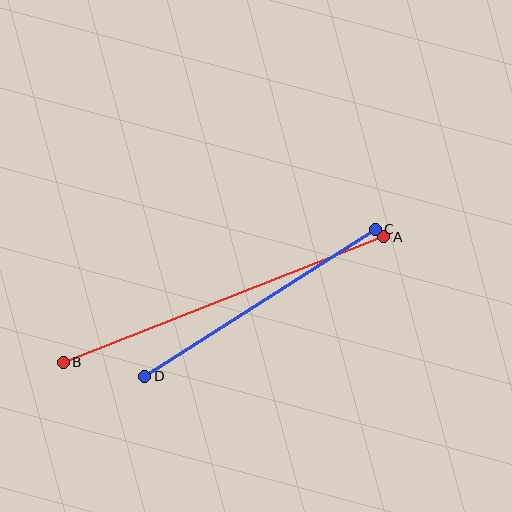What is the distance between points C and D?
The distance is approximately 274 pixels.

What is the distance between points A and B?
The distance is approximately 344 pixels.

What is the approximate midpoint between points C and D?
The midpoint is at approximately (260, 303) pixels.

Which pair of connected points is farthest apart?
Points A and B are farthest apart.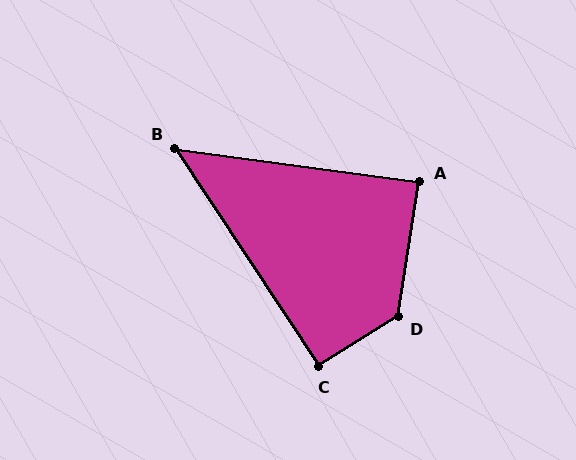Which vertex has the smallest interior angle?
B, at approximately 49 degrees.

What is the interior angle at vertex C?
Approximately 91 degrees (approximately right).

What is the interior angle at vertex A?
Approximately 89 degrees (approximately right).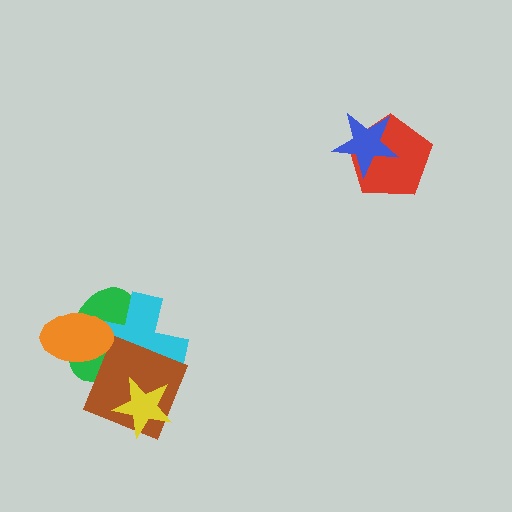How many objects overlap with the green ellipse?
3 objects overlap with the green ellipse.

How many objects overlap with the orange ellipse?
2 objects overlap with the orange ellipse.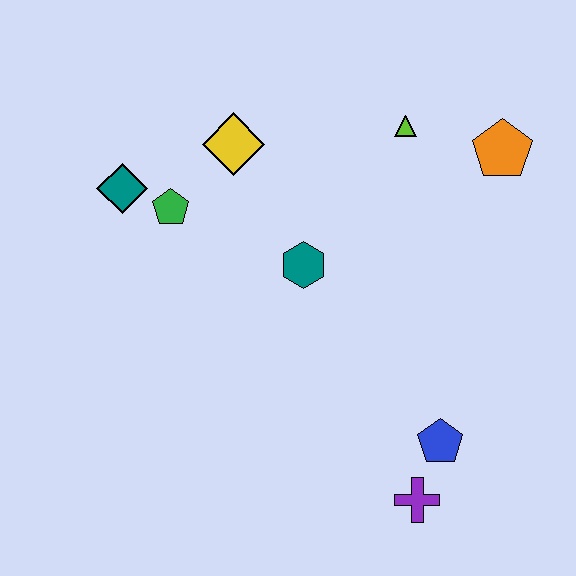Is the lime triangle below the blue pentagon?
No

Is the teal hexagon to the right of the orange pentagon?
No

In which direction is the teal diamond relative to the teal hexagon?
The teal diamond is to the left of the teal hexagon.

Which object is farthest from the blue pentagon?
The teal diamond is farthest from the blue pentagon.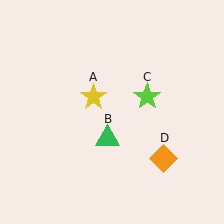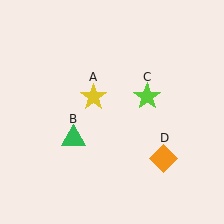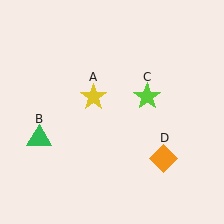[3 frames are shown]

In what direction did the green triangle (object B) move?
The green triangle (object B) moved left.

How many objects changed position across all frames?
1 object changed position: green triangle (object B).